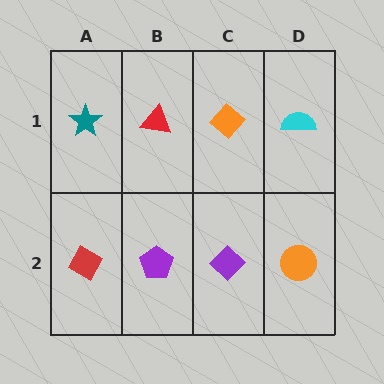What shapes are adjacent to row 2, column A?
A teal star (row 1, column A), a purple pentagon (row 2, column B).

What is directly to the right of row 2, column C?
An orange circle.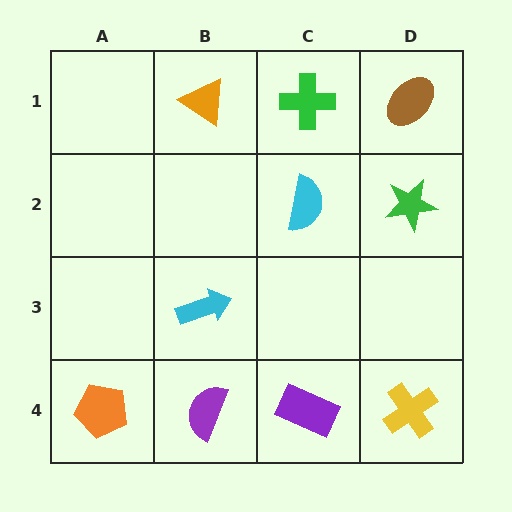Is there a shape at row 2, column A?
No, that cell is empty.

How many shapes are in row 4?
4 shapes.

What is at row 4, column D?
A yellow cross.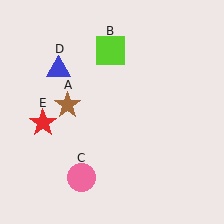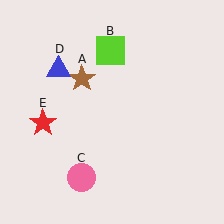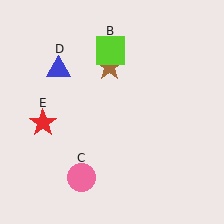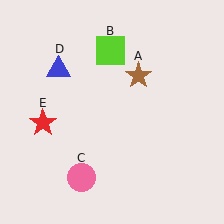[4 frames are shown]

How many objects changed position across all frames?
1 object changed position: brown star (object A).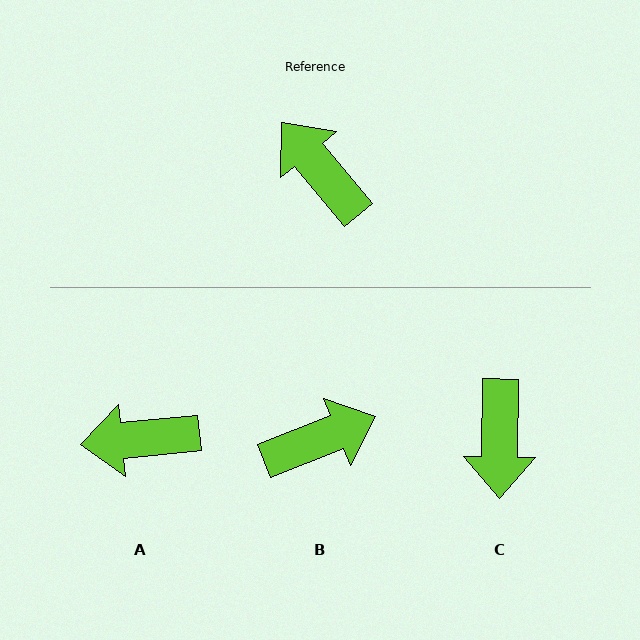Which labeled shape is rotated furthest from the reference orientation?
C, about 139 degrees away.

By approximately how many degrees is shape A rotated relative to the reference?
Approximately 56 degrees counter-clockwise.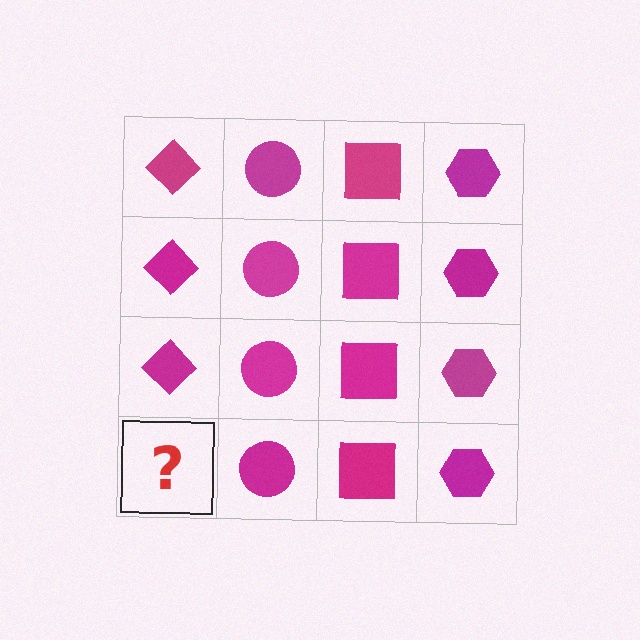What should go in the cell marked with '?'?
The missing cell should contain a magenta diamond.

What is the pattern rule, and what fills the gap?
The rule is that each column has a consistent shape. The gap should be filled with a magenta diamond.